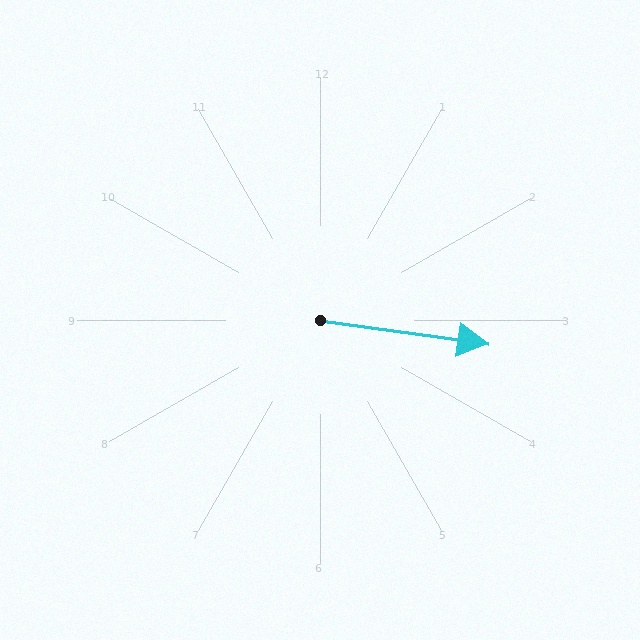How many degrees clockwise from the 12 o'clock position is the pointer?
Approximately 98 degrees.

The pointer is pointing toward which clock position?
Roughly 3 o'clock.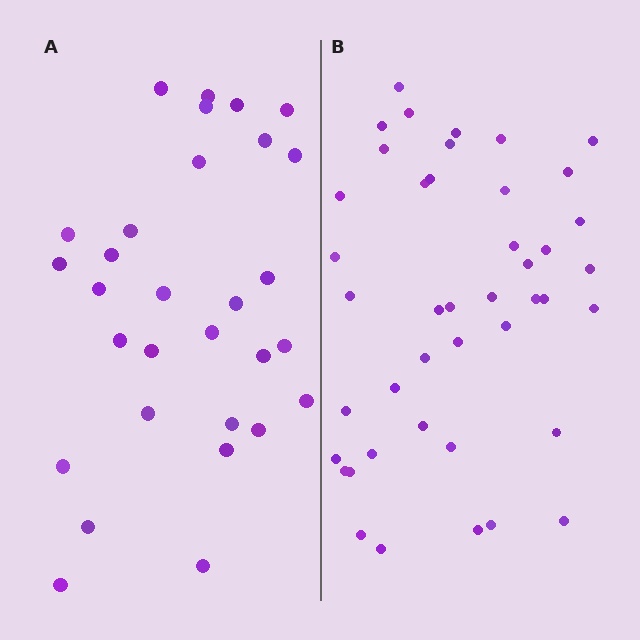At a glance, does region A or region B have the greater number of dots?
Region B (the right region) has more dots.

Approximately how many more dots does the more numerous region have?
Region B has approximately 15 more dots than region A.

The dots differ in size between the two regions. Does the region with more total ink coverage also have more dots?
No. Region A has more total ink coverage because its dots are larger, but region B actually contains more individual dots. Total area can be misleading — the number of items is what matters here.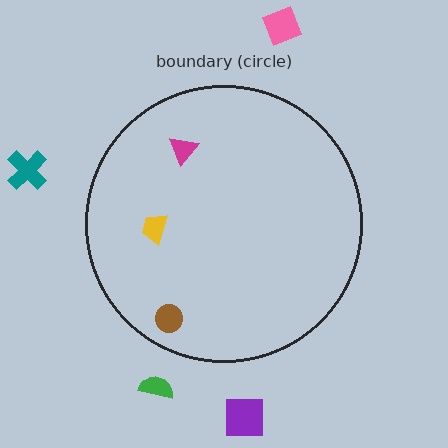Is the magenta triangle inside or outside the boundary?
Inside.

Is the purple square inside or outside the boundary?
Outside.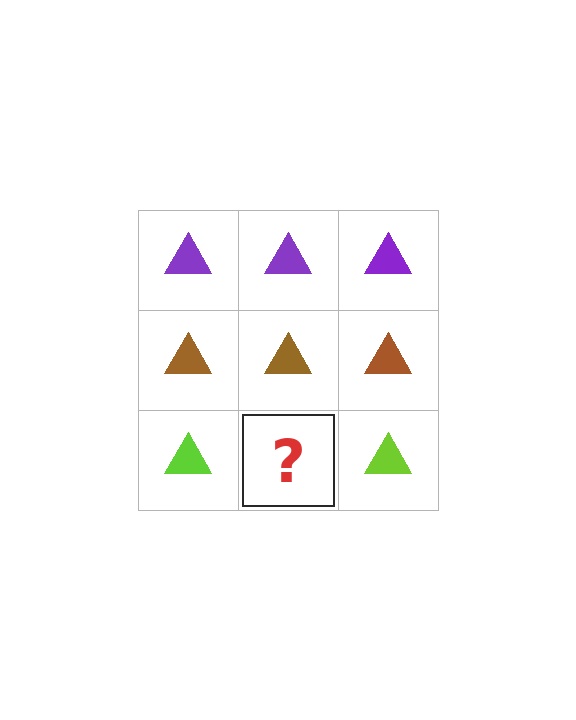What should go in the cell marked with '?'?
The missing cell should contain a lime triangle.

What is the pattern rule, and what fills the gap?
The rule is that each row has a consistent color. The gap should be filled with a lime triangle.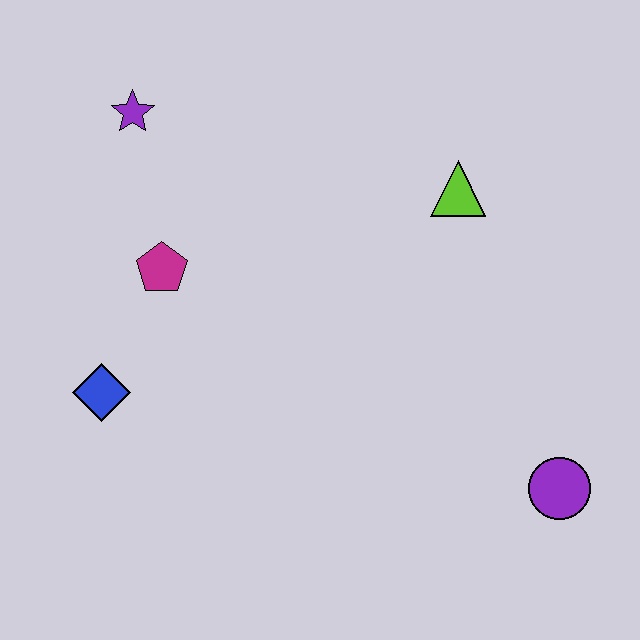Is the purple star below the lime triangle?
No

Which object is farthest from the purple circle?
The purple star is farthest from the purple circle.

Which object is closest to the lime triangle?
The magenta pentagon is closest to the lime triangle.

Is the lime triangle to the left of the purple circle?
Yes